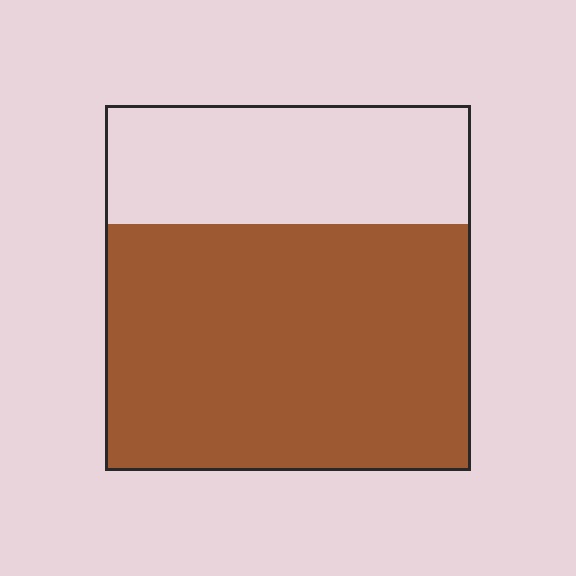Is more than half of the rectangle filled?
Yes.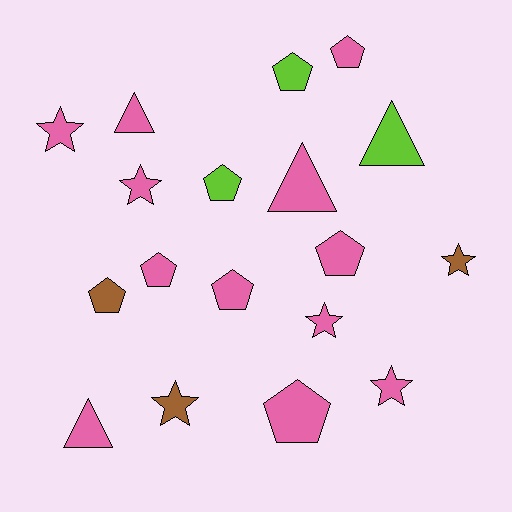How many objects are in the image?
There are 18 objects.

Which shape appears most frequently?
Pentagon, with 8 objects.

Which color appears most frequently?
Pink, with 12 objects.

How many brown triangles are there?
There are no brown triangles.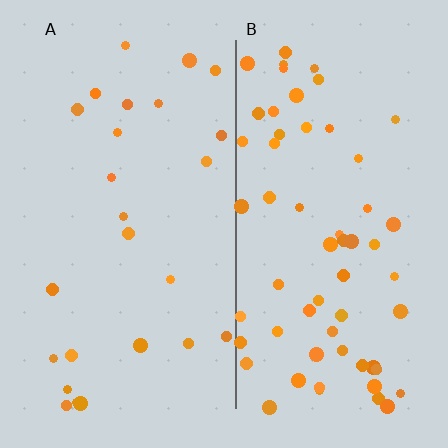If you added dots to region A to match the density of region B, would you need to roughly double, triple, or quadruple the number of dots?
Approximately double.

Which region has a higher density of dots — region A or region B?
B (the right).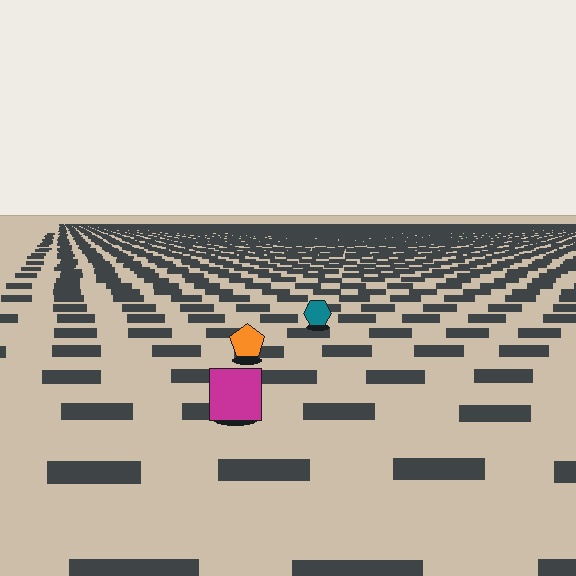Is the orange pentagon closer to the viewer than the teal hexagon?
Yes. The orange pentagon is closer — you can tell from the texture gradient: the ground texture is coarser near it.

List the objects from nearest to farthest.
From nearest to farthest: the magenta square, the orange pentagon, the teal hexagon.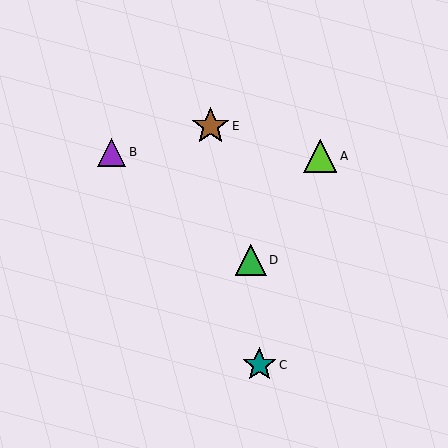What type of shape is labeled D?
Shape D is a green triangle.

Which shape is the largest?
The brown star (labeled E) is the largest.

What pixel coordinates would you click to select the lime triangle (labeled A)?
Click at (320, 156) to select the lime triangle A.